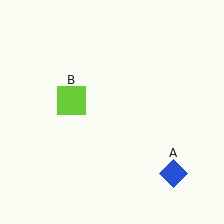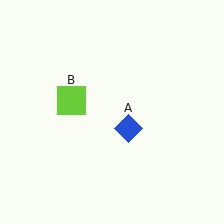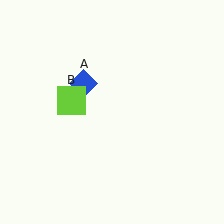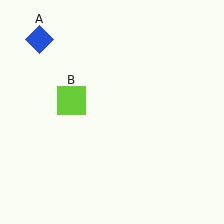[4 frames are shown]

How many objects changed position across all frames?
1 object changed position: blue diamond (object A).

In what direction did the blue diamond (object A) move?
The blue diamond (object A) moved up and to the left.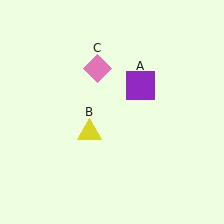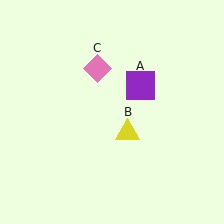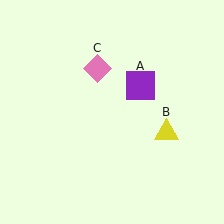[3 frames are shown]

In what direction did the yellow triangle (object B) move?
The yellow triangle (object B) moved right.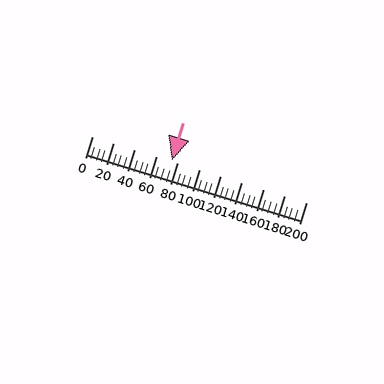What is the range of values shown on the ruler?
The ruler shows values from 0 to 200.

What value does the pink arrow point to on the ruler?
The pink arrow points to approximately 75.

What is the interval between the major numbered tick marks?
The major tick marks are spaced 20 units apart.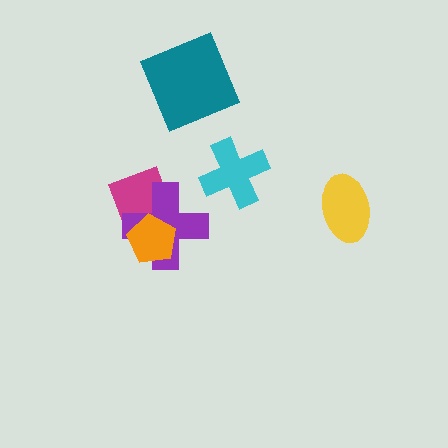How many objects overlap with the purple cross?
2 objects overlap with the purple cross.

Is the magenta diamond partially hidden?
Yes, it is partially covered by another shape.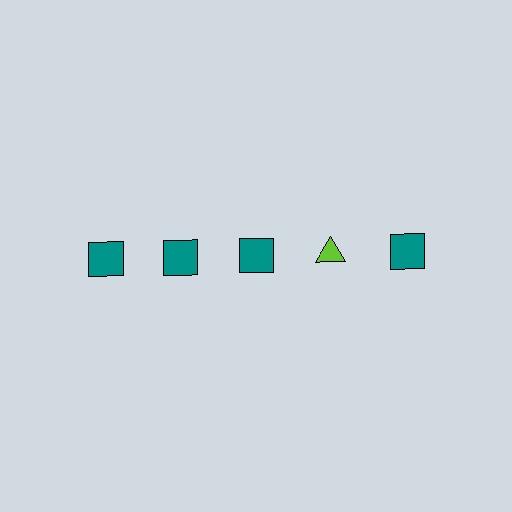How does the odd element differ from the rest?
It differs in both color (lime instead of teal) and shape (triangle instead of square).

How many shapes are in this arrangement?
There are 5 shapes arranged in a grid pattern.